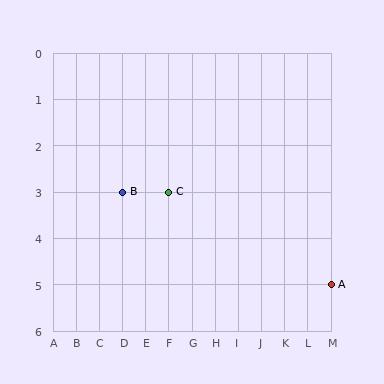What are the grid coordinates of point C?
Point C is at grid coordinates (F, 3).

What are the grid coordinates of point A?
Point A is at grid coordinates (M, 5).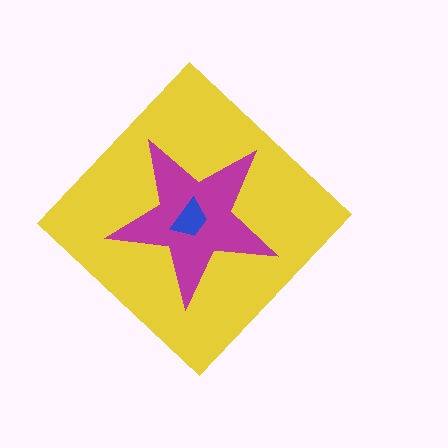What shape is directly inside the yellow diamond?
The magenta star.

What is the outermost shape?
The yellow diamond.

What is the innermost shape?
The blue trapezoid.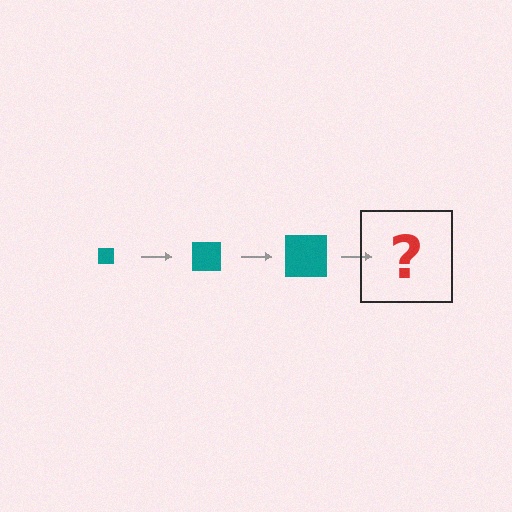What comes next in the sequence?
The next element should be a teal square, larger than the previous one.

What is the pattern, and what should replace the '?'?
The pattern is that the square gets progressively larger each step. The '?' should be a teal square, larger than the previous one.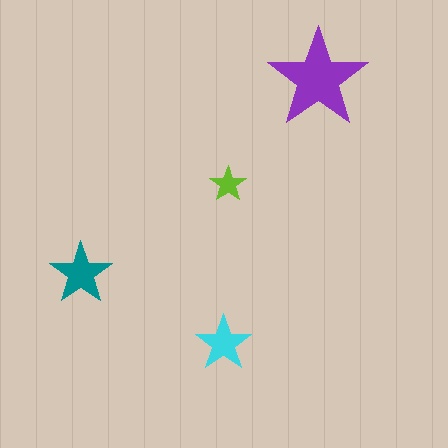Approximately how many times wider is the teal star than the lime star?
About 1.5 times wider.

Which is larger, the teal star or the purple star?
The purple one.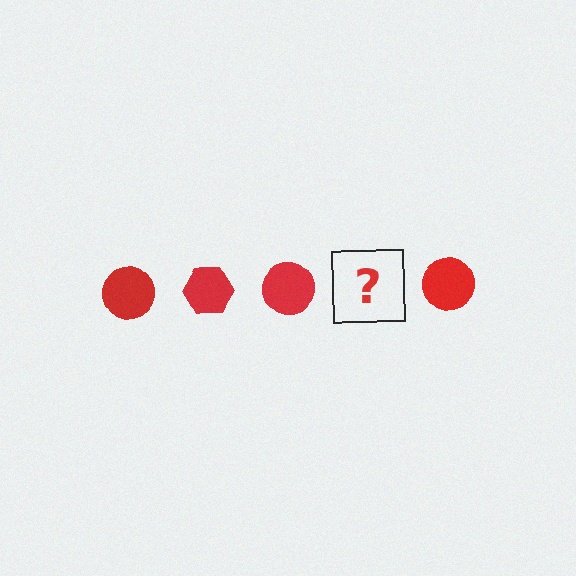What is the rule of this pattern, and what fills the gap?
The rule is that the pattern cycles through circle, hexagon shapes in red. The gap should be filled with a red hexagon.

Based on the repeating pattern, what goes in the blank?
The blank should be a red hexagon.